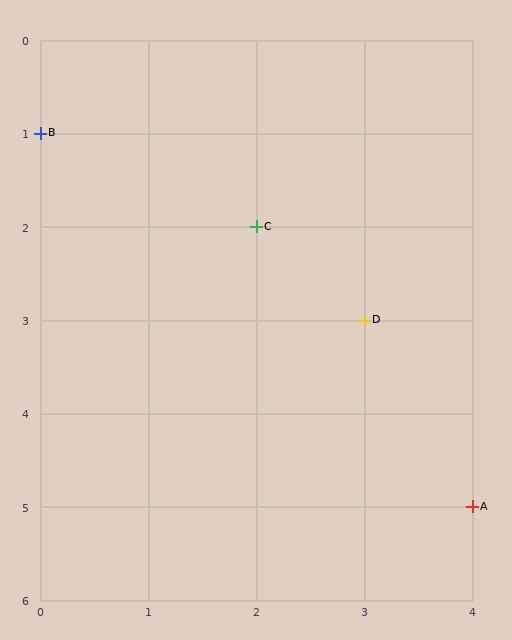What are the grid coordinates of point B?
Point B is at grid coordinates (0, 1).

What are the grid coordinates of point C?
Point C is at grid coordinates (2, 2).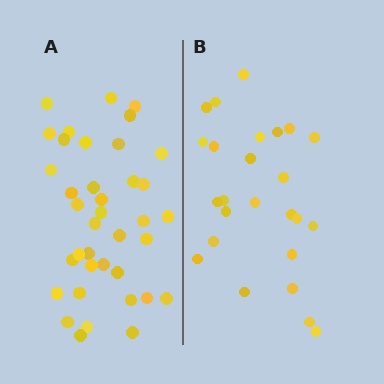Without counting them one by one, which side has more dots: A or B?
Region A (the left region) has more dots.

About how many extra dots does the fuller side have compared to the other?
Region A has approximately 15 more dots than region B.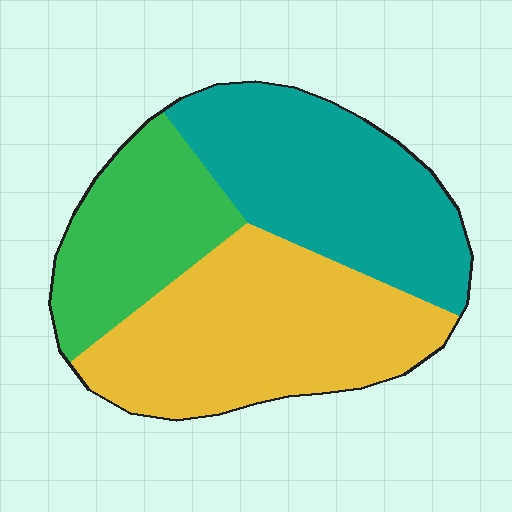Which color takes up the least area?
Green, at roughly 25%.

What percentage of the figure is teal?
Teal takes up between a third and a half of the figure.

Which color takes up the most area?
Yellow, at roughly 40%.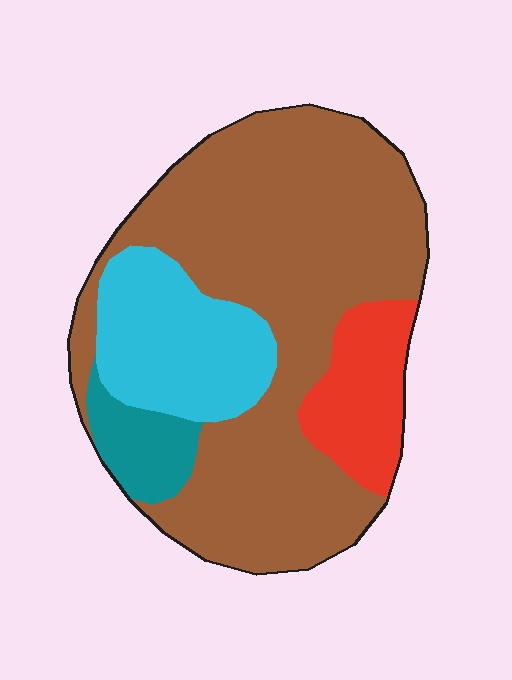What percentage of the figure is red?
Red covers roughly 10% of the figure.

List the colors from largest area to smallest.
From largest to smallest: brown, cyan, red, teal.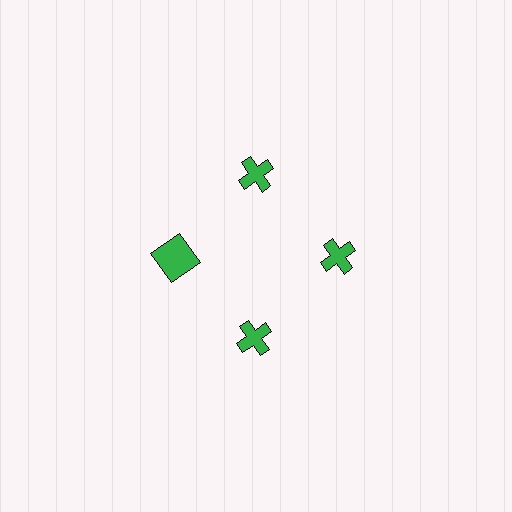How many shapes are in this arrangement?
There are 4 shapes arranged in a ring pattern.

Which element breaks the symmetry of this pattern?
The green square at roughly the 9 o'clock position breaks the symmetry. All other shapes are green crosses.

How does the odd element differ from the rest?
It has a different shape: square instead of cross.